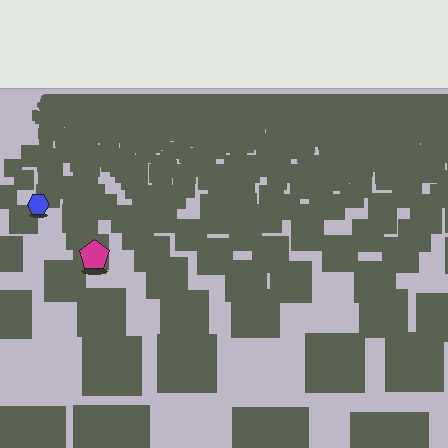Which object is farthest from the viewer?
The blue hexagon is farthest from the viewer. It appears smaller and the ground texture around it is denser.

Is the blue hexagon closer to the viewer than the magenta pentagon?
No. The magenta pentagon is closer — you can tell from the texture gradient: the ground texture is coarser near it.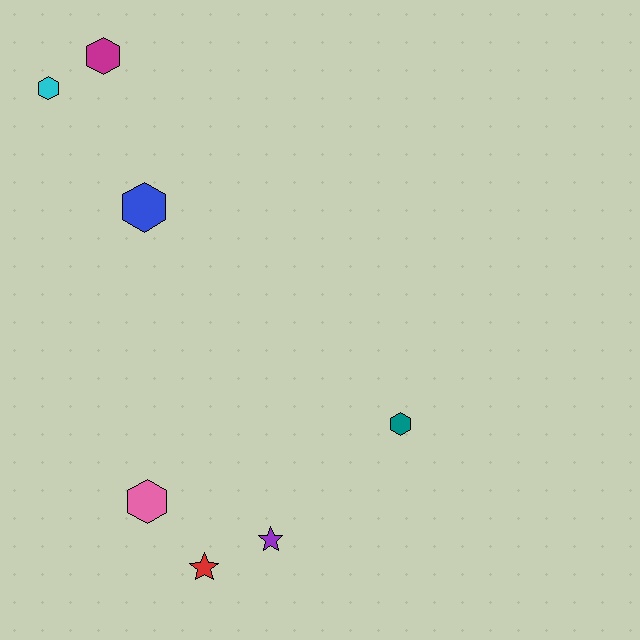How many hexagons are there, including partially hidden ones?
There are 5 hexagons.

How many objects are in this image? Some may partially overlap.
There are 7 objects.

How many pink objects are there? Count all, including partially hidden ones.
There is 1 pink object.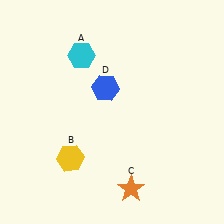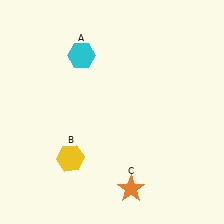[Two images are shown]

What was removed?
The blue hexagon (D) was removed in Image 2.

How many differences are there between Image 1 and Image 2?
There is 1 difference between the two images.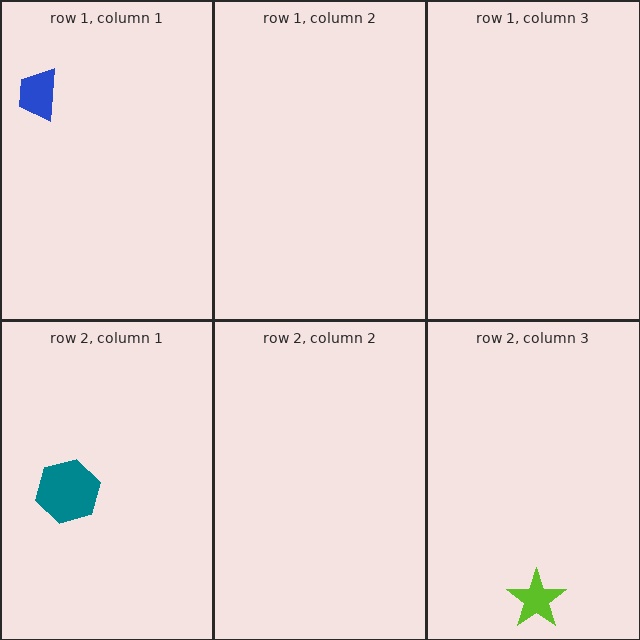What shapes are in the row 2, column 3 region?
The lime star.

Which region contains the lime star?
The row 2, column 3 region.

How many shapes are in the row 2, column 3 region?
1.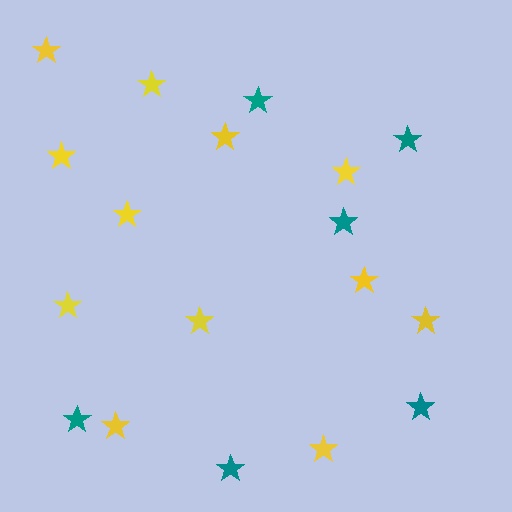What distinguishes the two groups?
There are 2 groups: one group of yellow stars (12) and one group of teal stars (6).